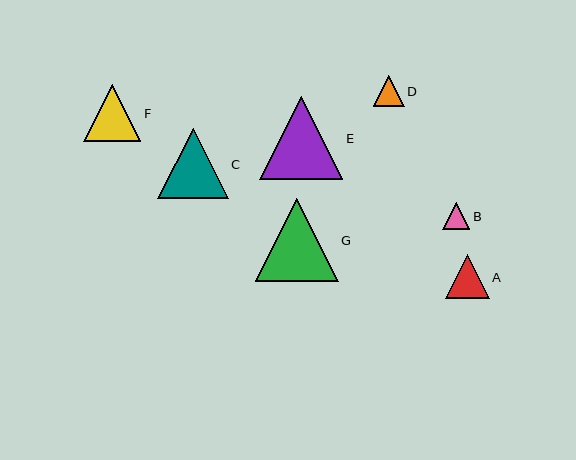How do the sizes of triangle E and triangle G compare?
Triangle E and triangle G are approximately the same size.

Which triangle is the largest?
Triangle E is the largest with a size of approximately 83 pixels.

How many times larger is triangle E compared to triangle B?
Triangle E is approximately 3.0 times the size of triangle B.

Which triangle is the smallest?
Triangle B is the smallest with a size of approximately 28 pixels.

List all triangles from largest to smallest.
From largest to smallest: E, G, C, F, A, D, B.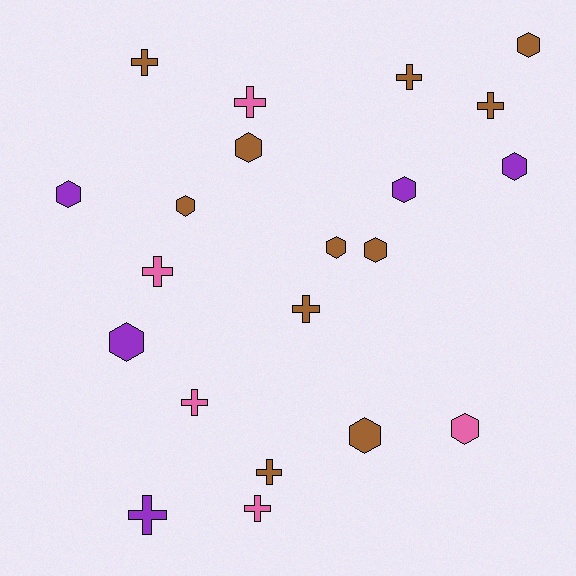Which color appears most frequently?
Brown, with 11 objects.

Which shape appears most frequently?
Hexagon, with 11 objects.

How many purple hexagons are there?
There are 4 purple hexagons.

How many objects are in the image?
There are 21 objects.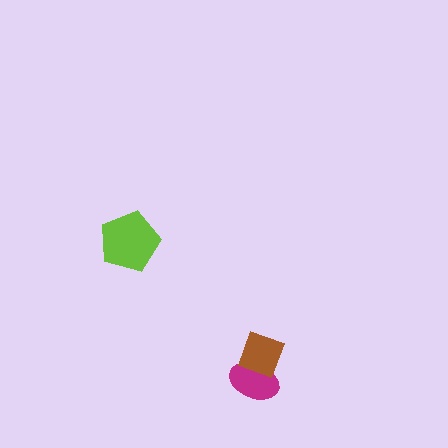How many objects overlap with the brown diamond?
1 object overlaps with the brown diamond.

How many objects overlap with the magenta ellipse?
1 object overlaps with the magenta ellipse.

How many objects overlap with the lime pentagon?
0 objects overlap with the lime pentagon.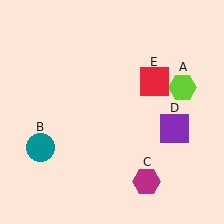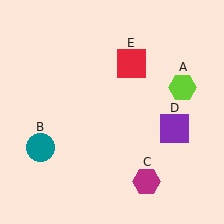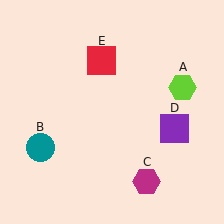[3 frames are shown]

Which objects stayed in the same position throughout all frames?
Lime hexagon (object A) and teal circle (object B) and magenta hexagon (object C) and purple square (object D) remained stationary.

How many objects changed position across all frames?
1 object changed position: red square (object E).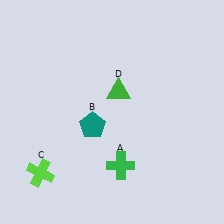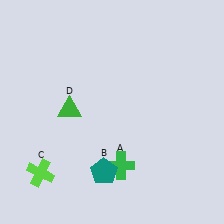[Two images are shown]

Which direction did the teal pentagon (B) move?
The teal pentagon (B) moved down.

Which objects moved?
The objects that moved are: the teal pentagon (B), the green triangle (D).